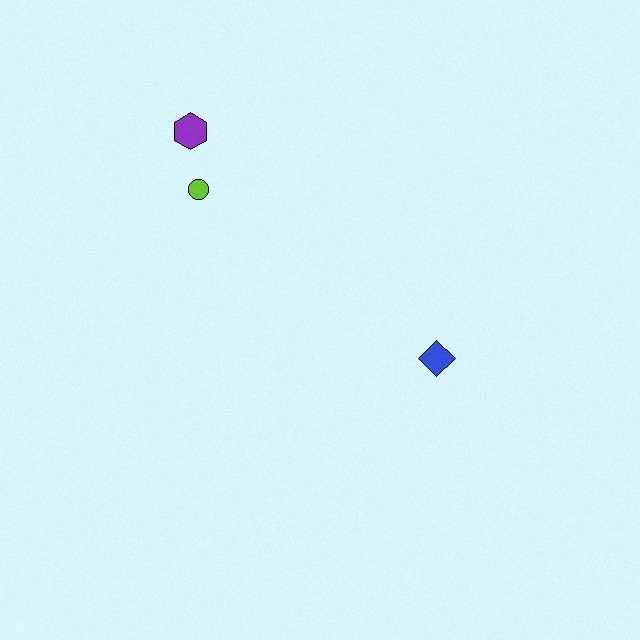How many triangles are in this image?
There are no triangles.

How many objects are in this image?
There are 3 objects.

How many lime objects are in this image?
There is 1 lime object.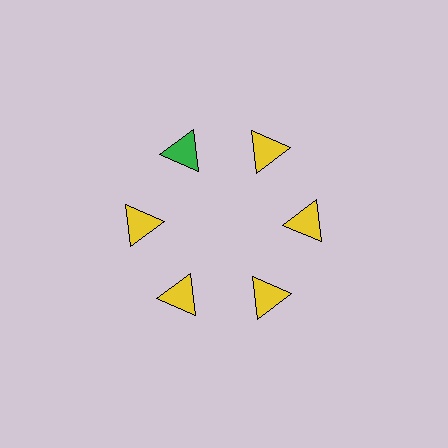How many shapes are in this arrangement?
There are 6 shapes arranged in a ring pattern.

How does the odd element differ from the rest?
It has a different color: green instead of yellow.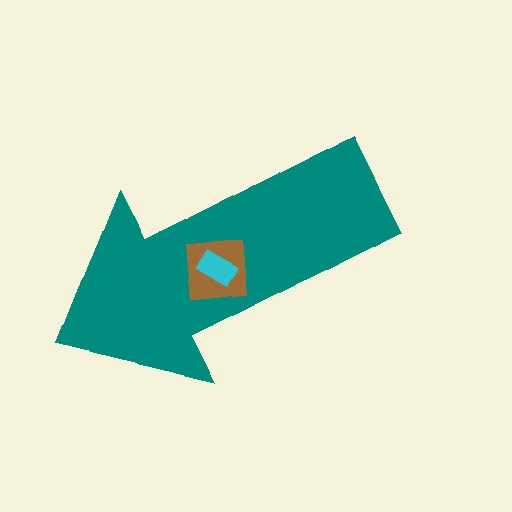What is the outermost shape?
The teal arrow.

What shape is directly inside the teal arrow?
The brown square.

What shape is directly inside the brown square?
The cyan rectangle.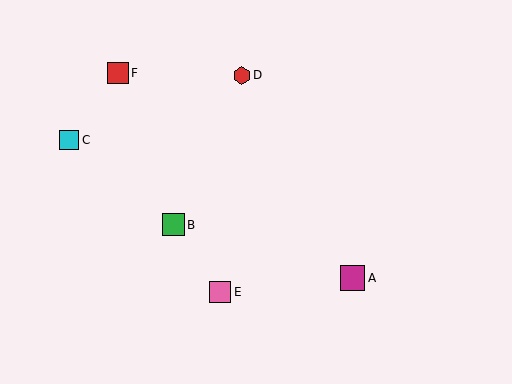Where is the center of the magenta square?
The center of the magenta square is at (353, 278).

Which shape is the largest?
The magenta square (labeled A) is the largest.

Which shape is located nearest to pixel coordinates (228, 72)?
The red hexagon (labeled D) at (242, 75) is nearest to that location.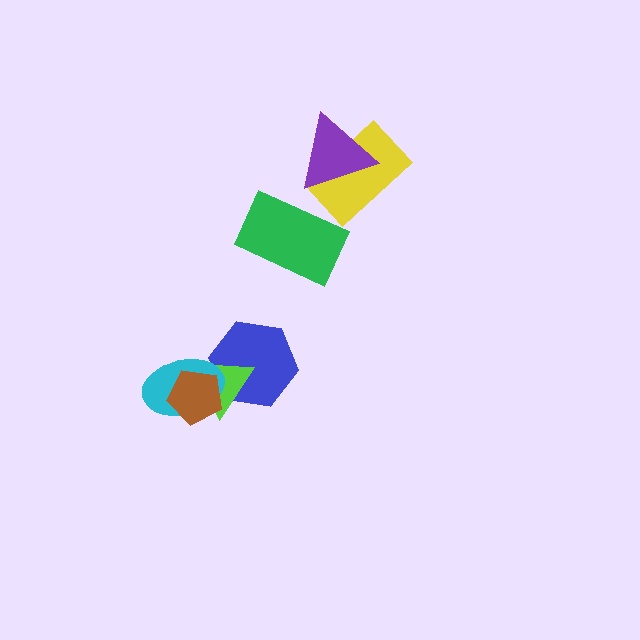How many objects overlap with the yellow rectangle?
1 object overlaps with the yellow rectangle.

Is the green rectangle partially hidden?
No, no other shape covers it.